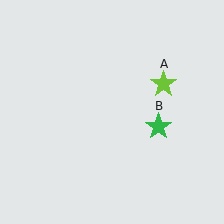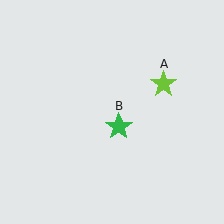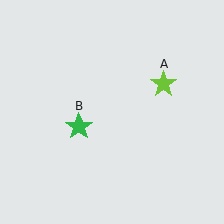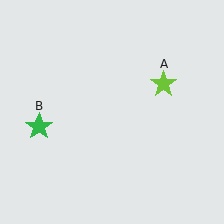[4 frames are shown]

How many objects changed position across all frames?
1 object changed position: green star (object B).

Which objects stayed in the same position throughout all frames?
Lime star (object A) remained stationary.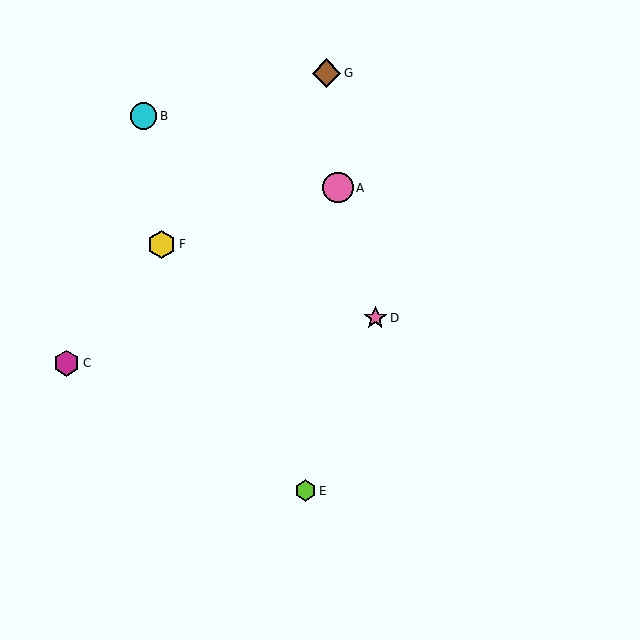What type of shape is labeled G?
Shape G is a brown diamond.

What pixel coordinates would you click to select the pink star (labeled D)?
Click at (375, 318) to select the pink star D.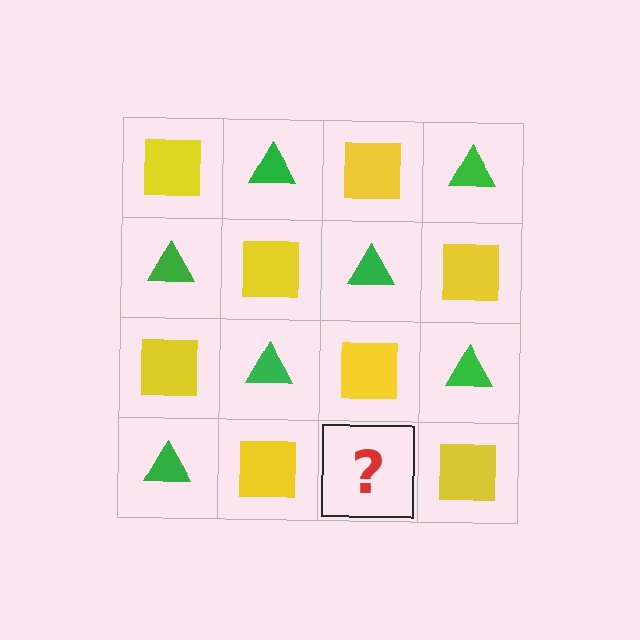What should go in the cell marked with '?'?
The missing cell should contain a green triangle.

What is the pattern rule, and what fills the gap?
The rule is that it alternates yellow square and green triangle in a checkerboard pattern. The gap should be filled with a green triangle.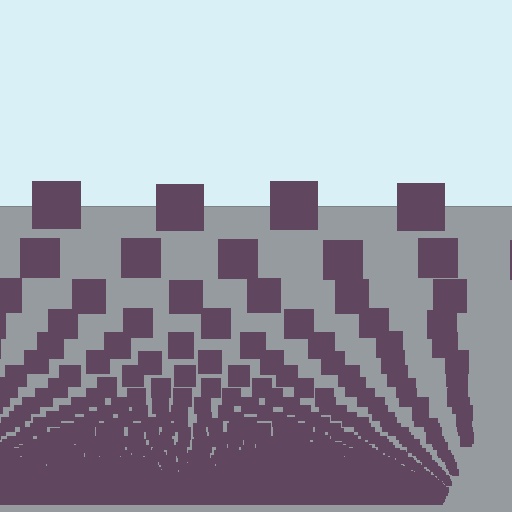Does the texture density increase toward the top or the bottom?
Density increases toward the bottom.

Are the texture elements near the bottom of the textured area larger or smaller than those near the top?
Smaller. The gradient is inverted — elements near the bottom are smaller and denser.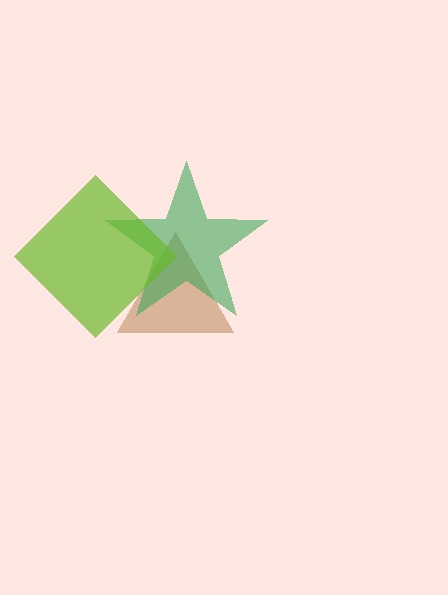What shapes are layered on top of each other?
The layered shapes are: a brown triangle, a green star, a lime diamond.